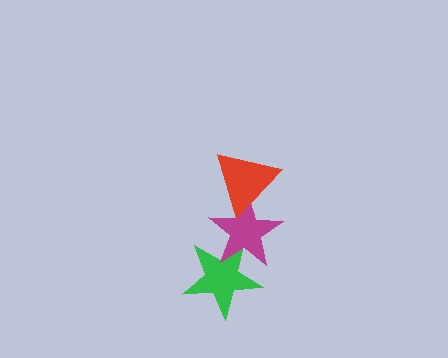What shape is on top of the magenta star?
The red triangle is on top of the magenta star.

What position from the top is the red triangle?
The red triangle is 1st from the top.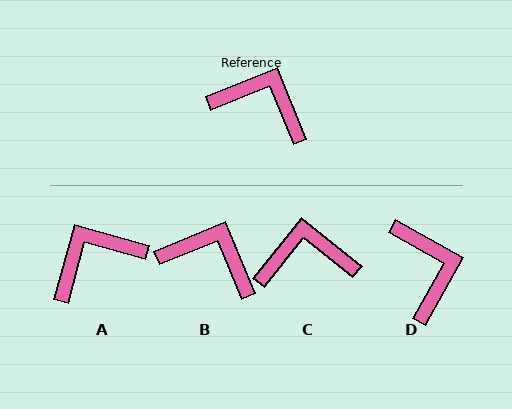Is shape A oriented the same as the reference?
No, it is off by about 52 degrees.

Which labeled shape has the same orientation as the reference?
B.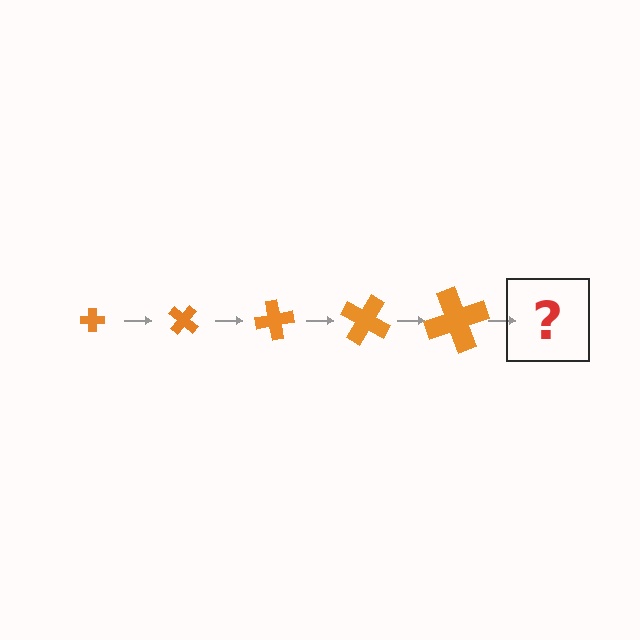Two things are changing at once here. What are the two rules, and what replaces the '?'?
The two rules are that the cross grows larger each step and it rotates 40 degrees each step. The '?' should be a cross, larger than the previous one and rotated 200 degrees from the start.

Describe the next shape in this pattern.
It should be a cross, larger than the previous one and rotated 200 degrees from the start.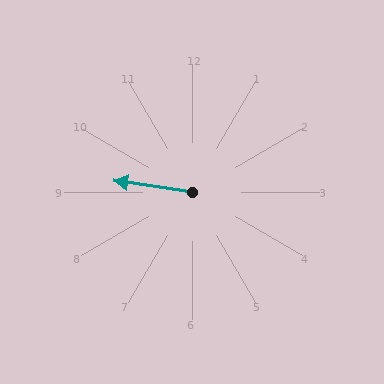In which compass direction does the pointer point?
West.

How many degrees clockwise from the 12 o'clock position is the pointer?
Approximately 279 degrees.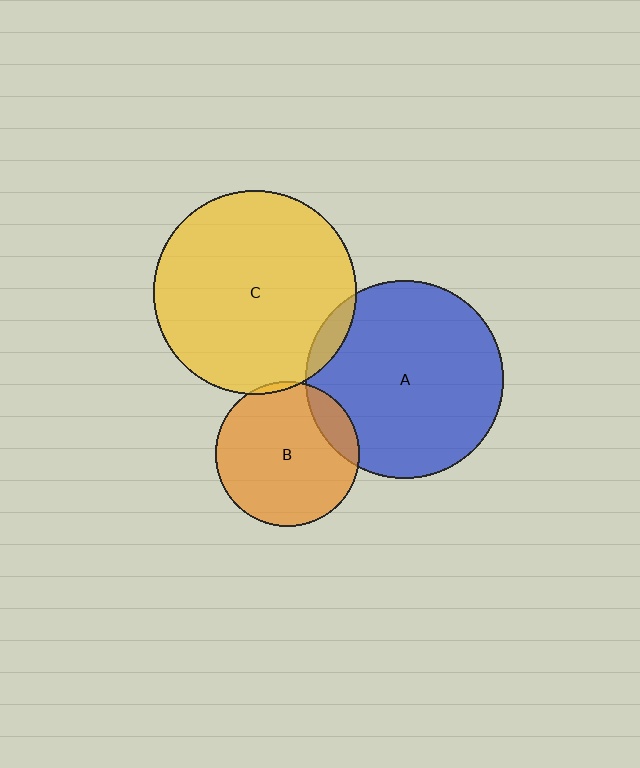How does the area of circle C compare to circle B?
Approximately 2.0 times.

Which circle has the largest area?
Circle C (yellow).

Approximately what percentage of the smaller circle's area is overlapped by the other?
Approximately 5%.